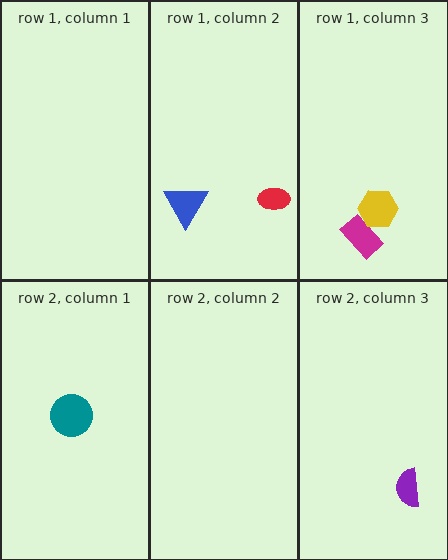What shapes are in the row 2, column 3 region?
The purple semicircle.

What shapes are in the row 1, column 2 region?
The red ellipse, the blue triangle.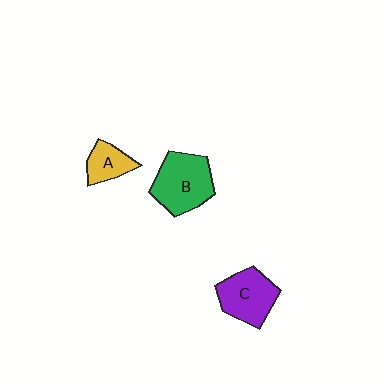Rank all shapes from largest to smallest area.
From largest to smallest: B (green), C (purple), A (yellow).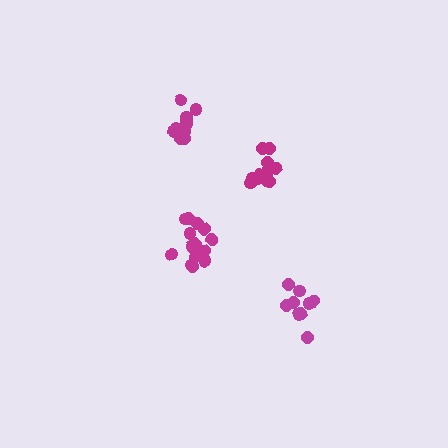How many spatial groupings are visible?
There are 4 spatial groupings.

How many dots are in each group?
Group 1: 15 dots, Group 2: 12 dots, Group 3: 12 dots, Group 4: 9 dots (48 total).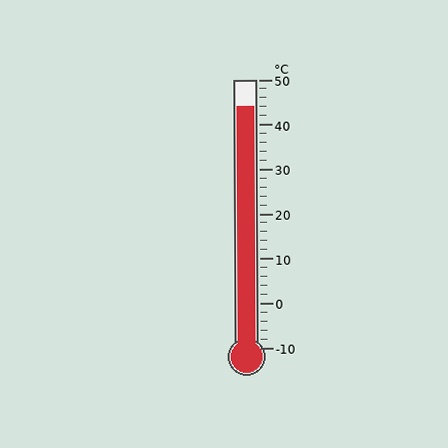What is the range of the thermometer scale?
The thermometer scale ranges from -10°C to 50°C.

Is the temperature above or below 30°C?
The temperature is above 30°C.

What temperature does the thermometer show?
The thermometer shows approximately 44°C.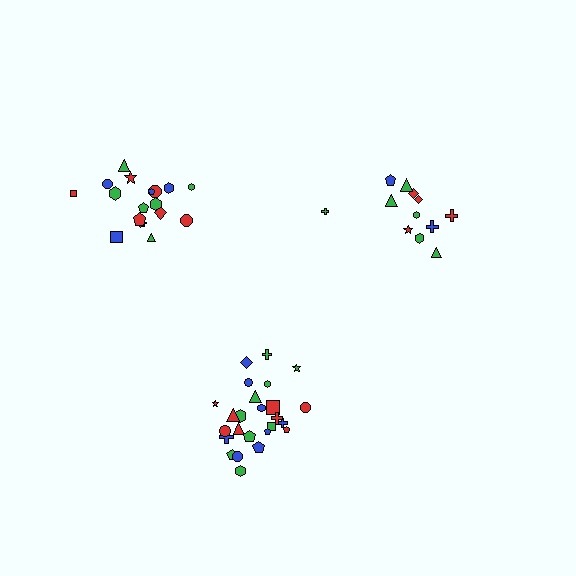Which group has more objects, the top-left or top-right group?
The top-left group.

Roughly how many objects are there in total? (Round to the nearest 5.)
Roughly 55 objects in total.